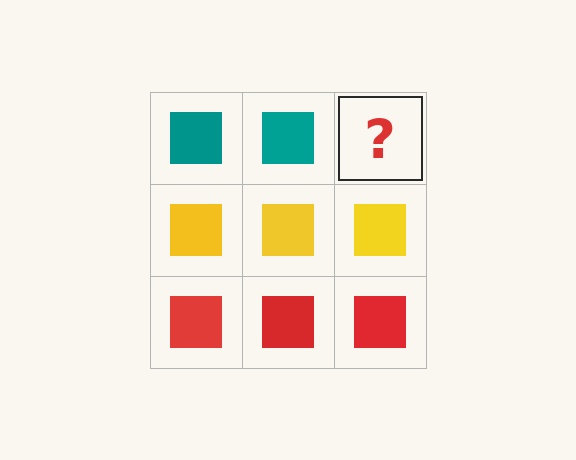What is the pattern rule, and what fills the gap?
The rule is that each row has a consistent color. The gap should be filled with a teal square.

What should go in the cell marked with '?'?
The missing cell should contain a teal square.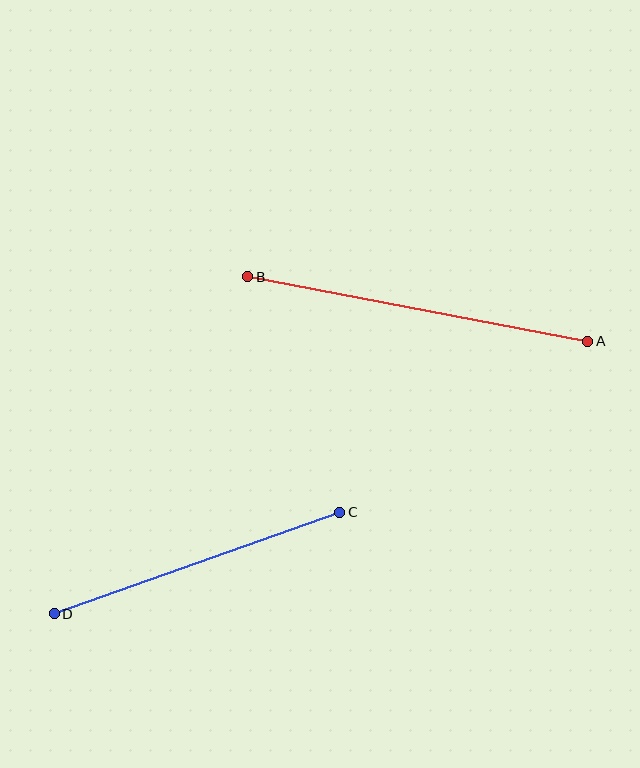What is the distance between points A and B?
The distance is approximately 346 pixels.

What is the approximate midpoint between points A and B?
The midpoint is at approximately (418, 309) pixels.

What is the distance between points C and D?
The distance is approximately 303 pixels.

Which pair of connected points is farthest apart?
Points A and B are farthest apart.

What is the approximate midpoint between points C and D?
The midpoint is at approximately (197, 563) pixels.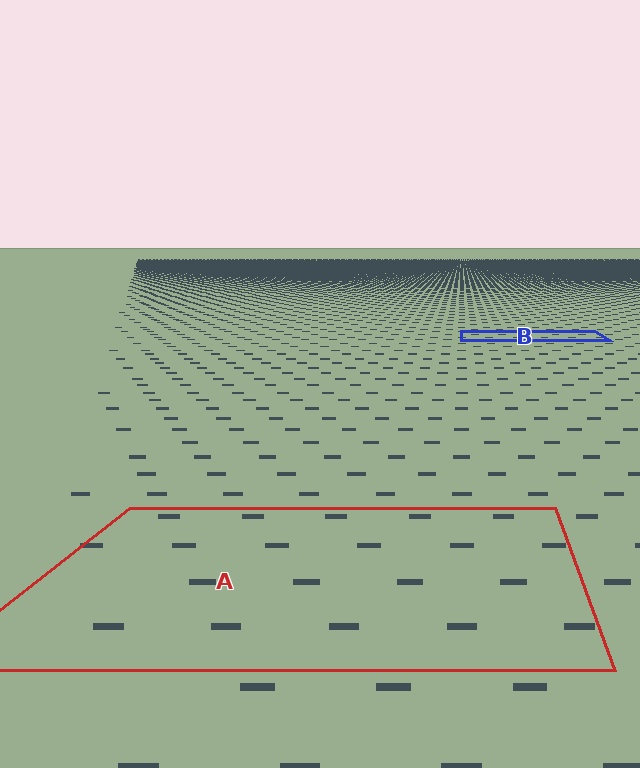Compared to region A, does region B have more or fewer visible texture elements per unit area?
Region B has more texture elements per unit area — they are packed more densely because it is farther away.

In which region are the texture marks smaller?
The texture marks are smaller in region B, because it is farther away.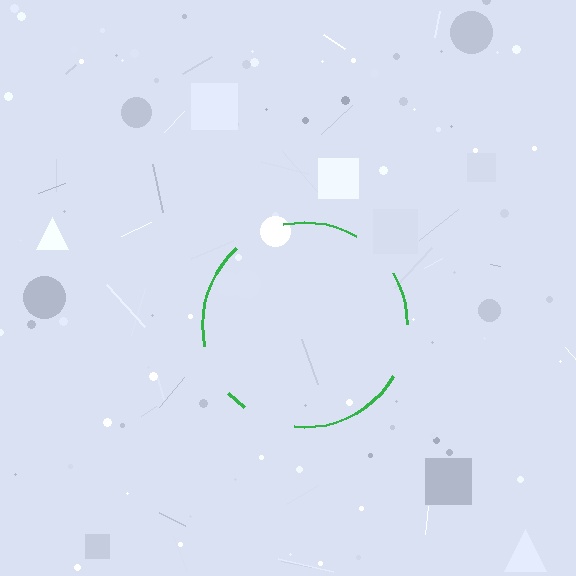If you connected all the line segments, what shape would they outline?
They would outline a circle.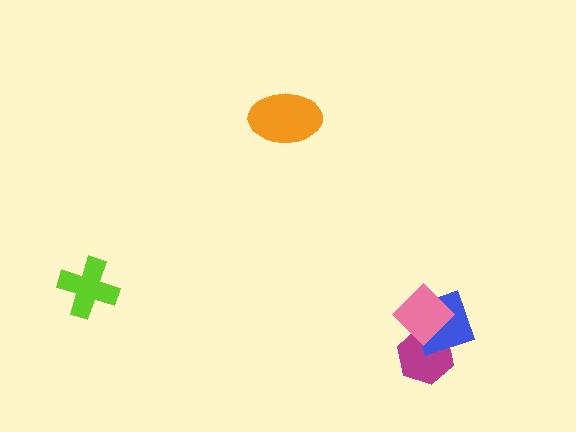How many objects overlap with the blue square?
2 objects overlap with the blue square.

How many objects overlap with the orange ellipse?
0 objects overlap with the orange ellipse.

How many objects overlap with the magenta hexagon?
2 objects overlap with the magenta hexagon.